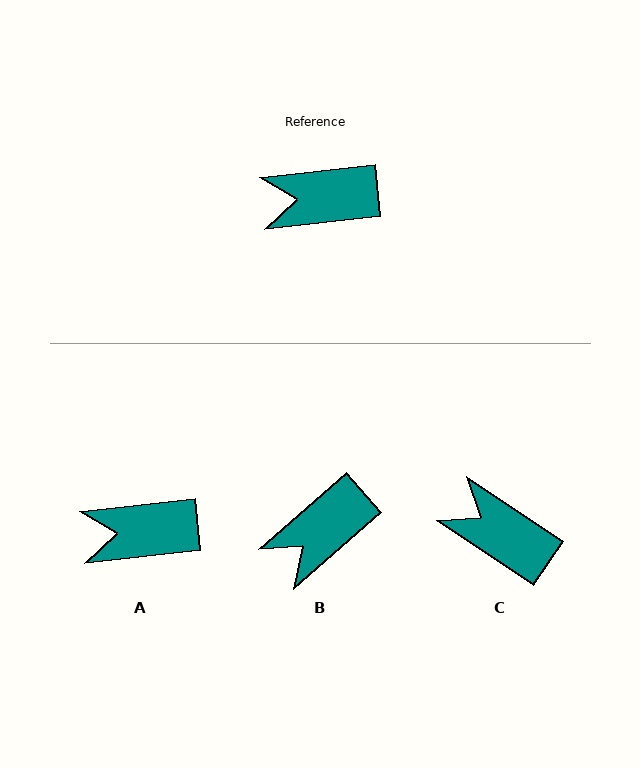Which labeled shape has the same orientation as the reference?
A.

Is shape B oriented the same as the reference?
No, it is off by about 35 degrees.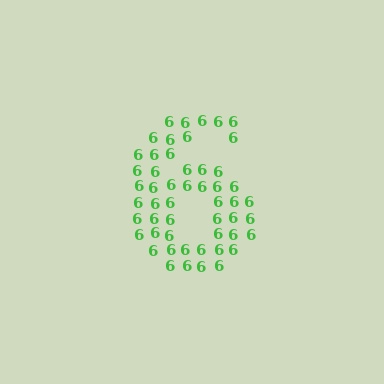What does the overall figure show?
The overall figure shows the digit 6.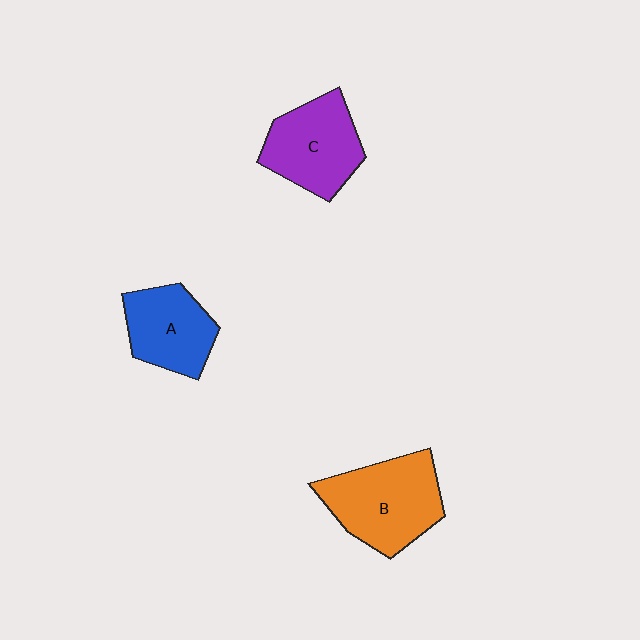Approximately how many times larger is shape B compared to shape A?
Approximately 1.4 times.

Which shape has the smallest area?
Shape A (blue).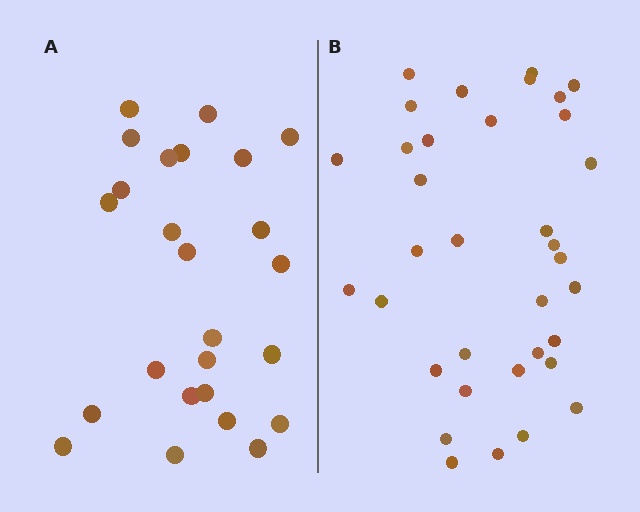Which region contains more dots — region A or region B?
Region B (the right region) has more dots.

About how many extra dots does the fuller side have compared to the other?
Region B has roughly 10 or so more dots than region A.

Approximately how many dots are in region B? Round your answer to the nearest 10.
About 40 dots. (The exact count is 35, which rounds to 40.)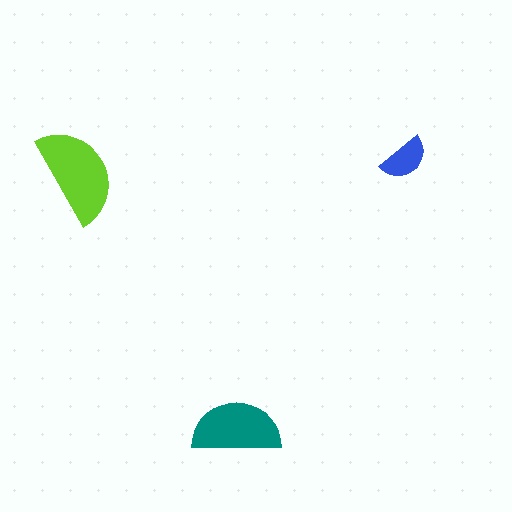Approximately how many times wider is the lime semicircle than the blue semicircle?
About 2 times wider.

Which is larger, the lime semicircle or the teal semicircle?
The lime one.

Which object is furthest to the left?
The lime semicircle is leftmost.